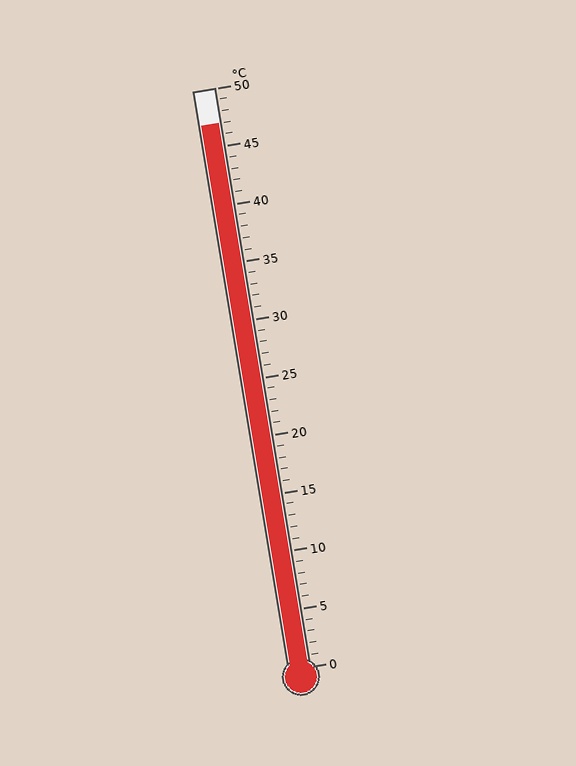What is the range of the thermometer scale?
The thermometer scale ranges from 0°C to 50°C.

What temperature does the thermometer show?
The thermometer shows approximately 47°C.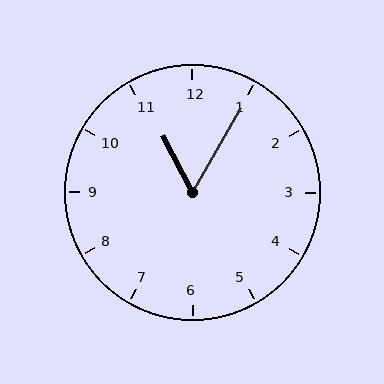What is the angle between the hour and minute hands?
Approximately 58 degrees.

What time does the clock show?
11:05.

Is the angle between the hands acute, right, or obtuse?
It is acute.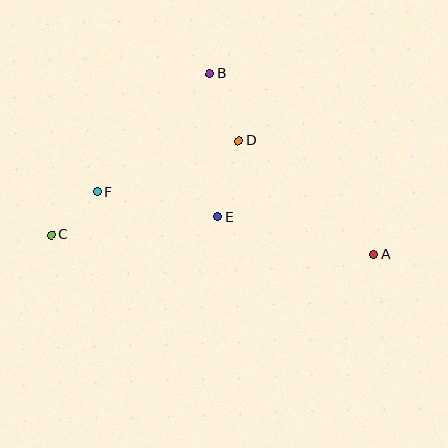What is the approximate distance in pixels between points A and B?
The distance between A and B is approximately 244 pixels.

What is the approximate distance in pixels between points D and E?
The distance between D and E is approximately 79 pixels.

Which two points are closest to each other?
Points C and F are closest to each other.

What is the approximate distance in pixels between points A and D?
The distance between A and D is approximately 176 pixels.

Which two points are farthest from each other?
Points A and C are farthest from each other.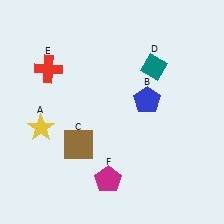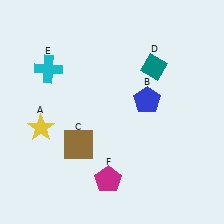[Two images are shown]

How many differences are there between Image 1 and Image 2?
There is 1 difference between the two images.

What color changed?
The cross (E) changed from red in Image 1 to cyan in Image 2.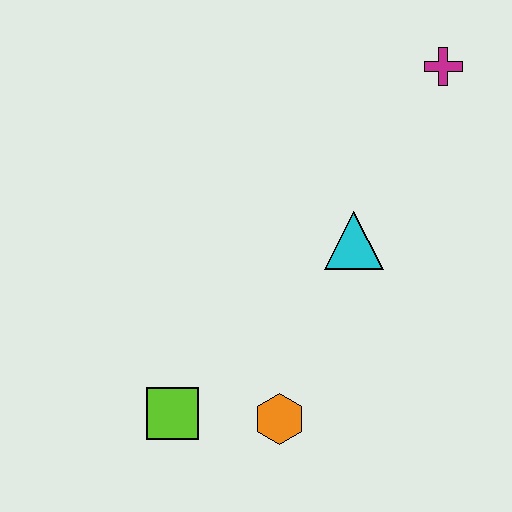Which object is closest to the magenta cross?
The cyan triangle is closest to the magenta cross.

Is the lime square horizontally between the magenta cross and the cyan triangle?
No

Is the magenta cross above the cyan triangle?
Yes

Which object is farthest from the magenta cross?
The lime square is farthest from the magenta cross.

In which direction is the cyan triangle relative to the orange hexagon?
The cyan triangle is above the orange hexagon.